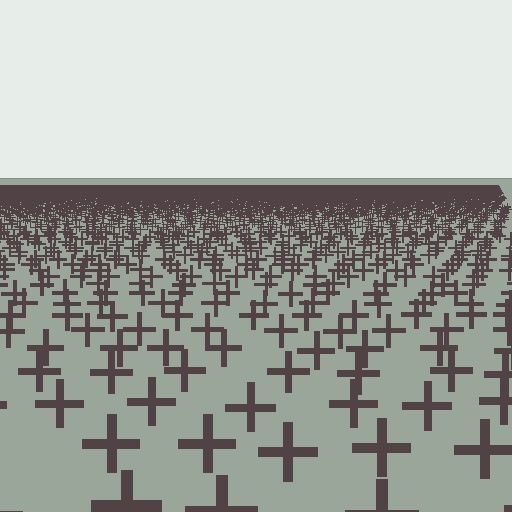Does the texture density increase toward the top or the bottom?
Density increases toward the top.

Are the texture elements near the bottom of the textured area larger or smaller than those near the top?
Larger. Near the bottom, elements are closer to the viewer and appear at a bigger on-screen size.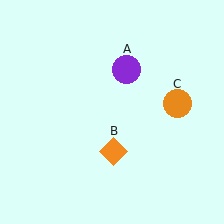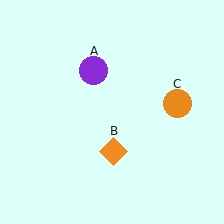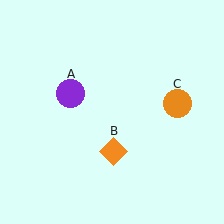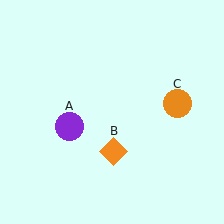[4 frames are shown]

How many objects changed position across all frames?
1 object changed position: purple circle (object A).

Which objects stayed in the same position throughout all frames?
Orange diamond (object B) and orange circle (object C) remained stationary.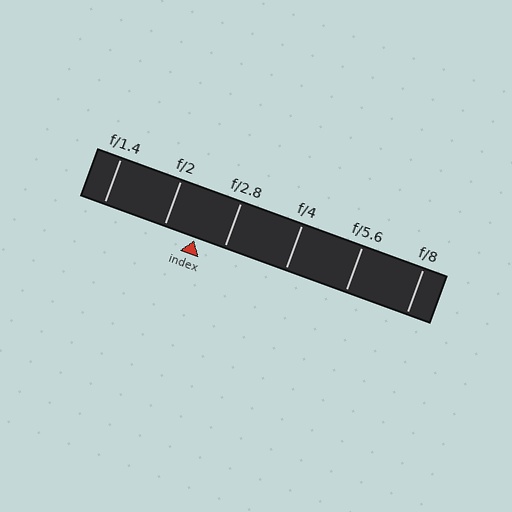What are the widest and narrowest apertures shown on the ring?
The widest aperture shown is f/1.4 and the narrowest is f/8.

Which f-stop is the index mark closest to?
The index mark is closest to f/2.8.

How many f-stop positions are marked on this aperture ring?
There are 6 f-stop positions marked.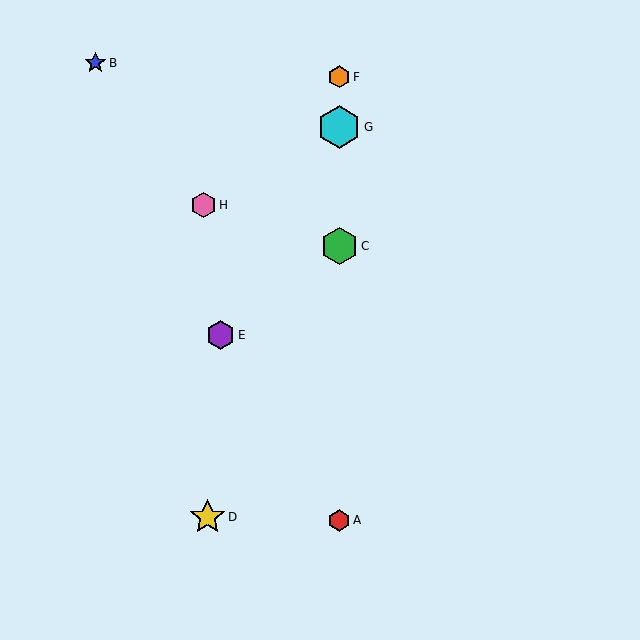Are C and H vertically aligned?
No, C is at x≈339 and H is at x≈203.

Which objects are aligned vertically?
Objects A, C, F, G are aligned vertically.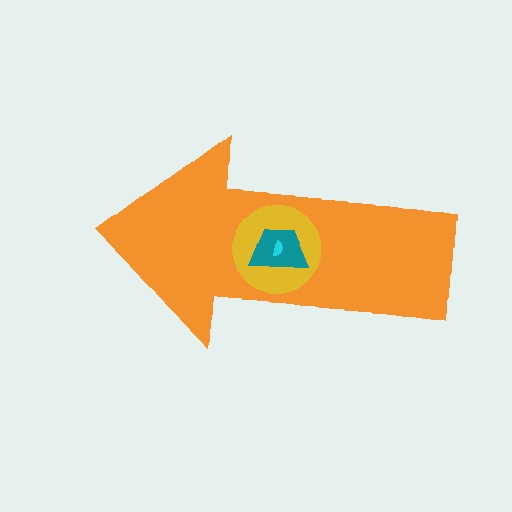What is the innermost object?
The cyan semicircle.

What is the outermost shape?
The orange arrow.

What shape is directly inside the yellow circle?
The teal trapezoid.